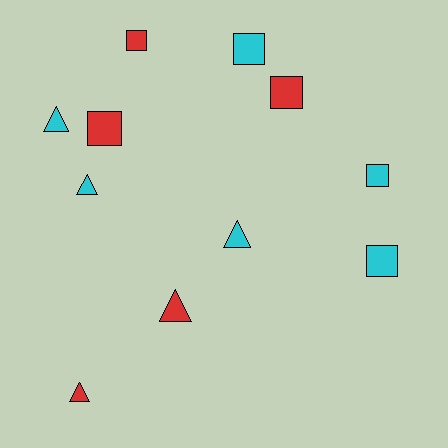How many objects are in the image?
There are 11 objects.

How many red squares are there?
There are 3 red squares.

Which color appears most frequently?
Cyan, with 6 objects.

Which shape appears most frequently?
Square, with 6 objects.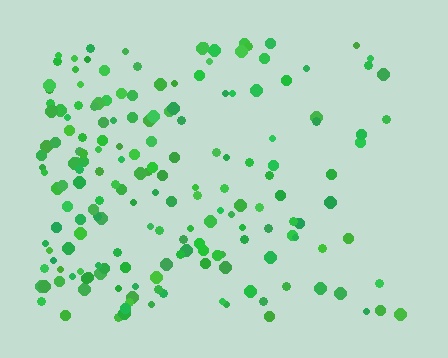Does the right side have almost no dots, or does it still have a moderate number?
Still a moderate number, just noticeably fewer than the left.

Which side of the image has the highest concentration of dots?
The left.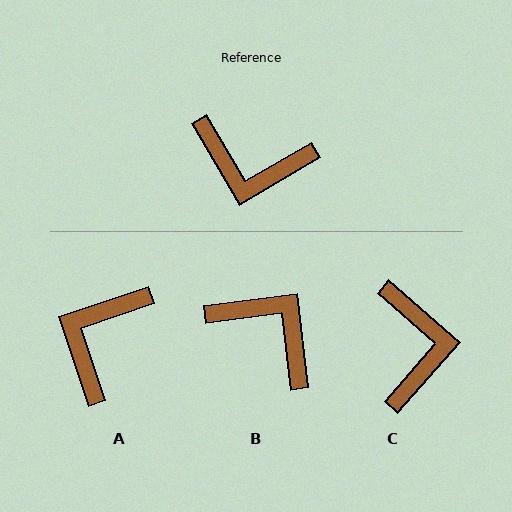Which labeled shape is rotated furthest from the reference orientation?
B, about 157 degrees away.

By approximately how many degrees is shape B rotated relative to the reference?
Approximately 157 degrees counter-clockwise.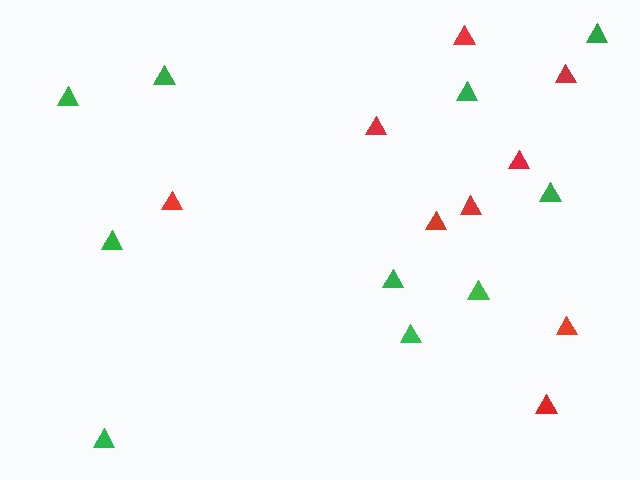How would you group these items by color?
There are 2 groups: one group of green triangles (10) and one group of red triangles (9).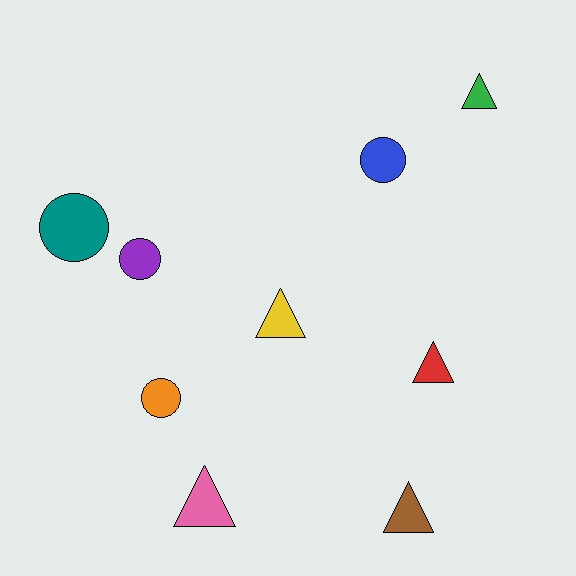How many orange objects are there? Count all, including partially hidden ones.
There is 1 orange object.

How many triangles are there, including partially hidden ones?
There are 5 triangles.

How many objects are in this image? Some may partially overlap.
There are 9 objects.